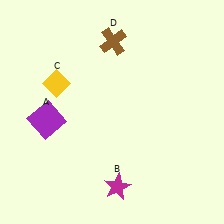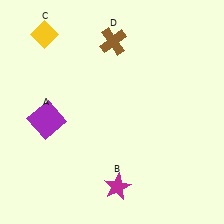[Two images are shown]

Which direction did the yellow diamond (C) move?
The yellow diamond (C) moved up.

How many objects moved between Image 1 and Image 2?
1 object moved between the two images.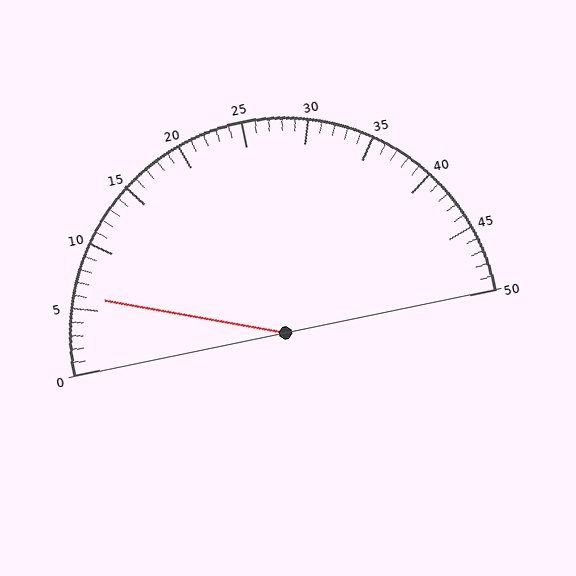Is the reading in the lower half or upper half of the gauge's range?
The reading is in the lower half of the range (0 to 50).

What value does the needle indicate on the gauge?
The needle indicates approximately 6.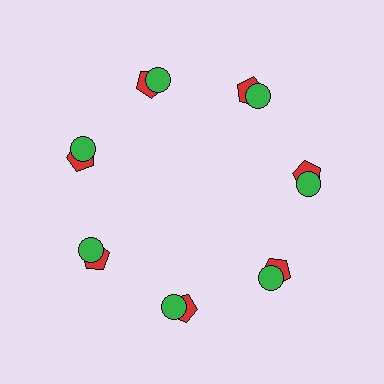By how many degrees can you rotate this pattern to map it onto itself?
The pattern maps onto itself every 51 degrees of rotation.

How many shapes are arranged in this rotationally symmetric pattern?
There are 14 shapes, arranged in 7 groups of 2.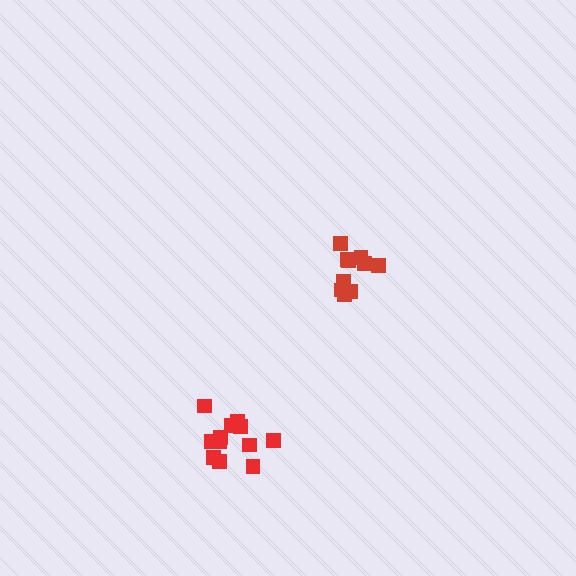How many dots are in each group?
Group 1: 10 dots, Group 2: 12 dots (22 total).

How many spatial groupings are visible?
There are 2 spatial groupings.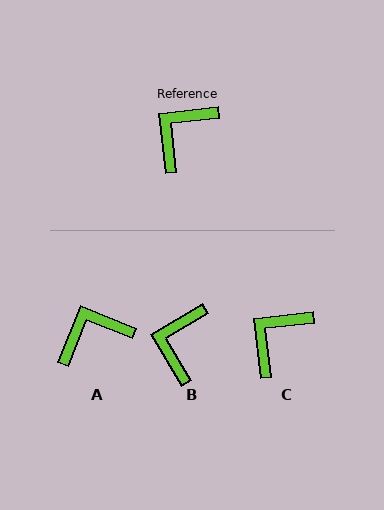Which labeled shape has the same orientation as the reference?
C.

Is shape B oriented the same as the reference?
No, it is off by about 24 degrees.